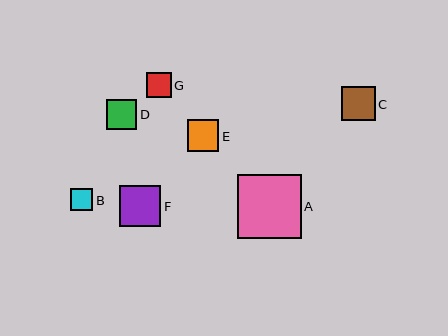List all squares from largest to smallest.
From largest to smallest: A, F, C, E, D, G, B.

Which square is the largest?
Square A is the largest with a size of approximately 64 pixels.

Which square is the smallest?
Square B is the smallest with a size of approximately 22 pixels.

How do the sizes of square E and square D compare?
Square E and square D are approximately the same size.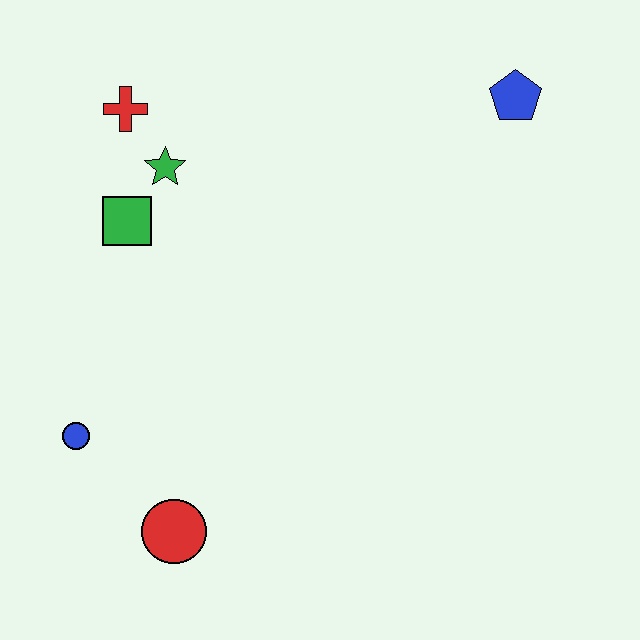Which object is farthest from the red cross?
The red circle is farthest from the red cross.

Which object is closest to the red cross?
The green star is closest to the red cross.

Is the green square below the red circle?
No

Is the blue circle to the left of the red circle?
Yes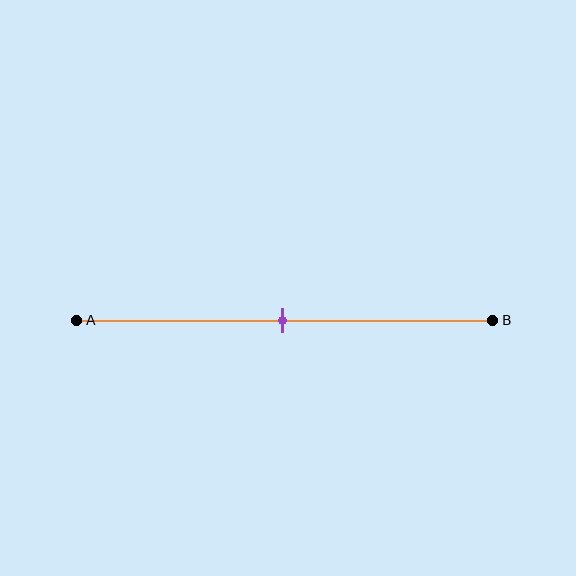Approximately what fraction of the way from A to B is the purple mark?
The purple mark is approximately 50% of the way from A to B.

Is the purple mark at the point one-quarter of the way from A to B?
No, the mark is at about 50% from A, not at the 25% one-quarter point.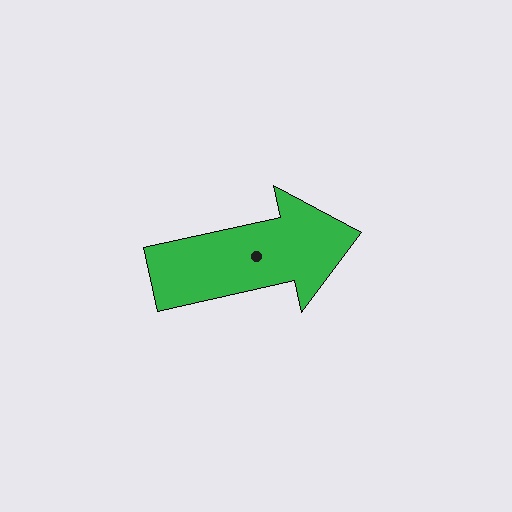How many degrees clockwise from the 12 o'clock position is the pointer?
Approximately 78 degrees.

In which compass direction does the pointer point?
East.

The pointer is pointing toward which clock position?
Roughly 3 o'clock.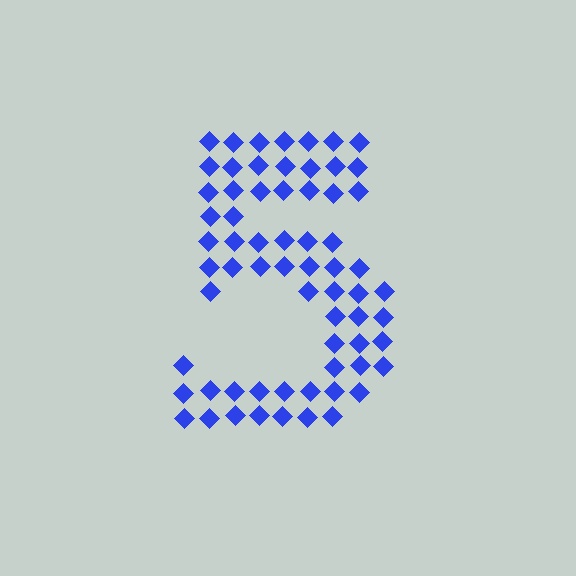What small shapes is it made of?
It is made of small diamonds.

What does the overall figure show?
The overall figure shows the digit 5.